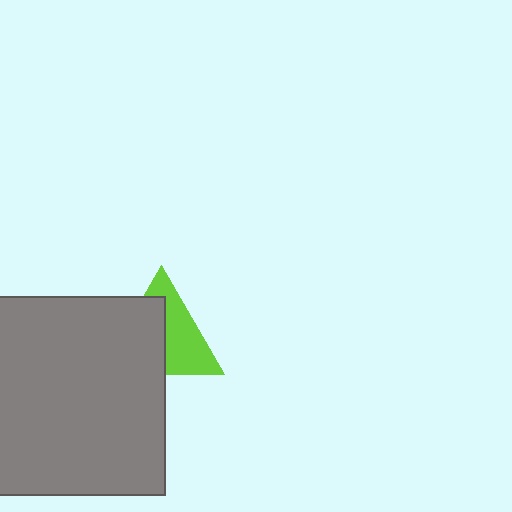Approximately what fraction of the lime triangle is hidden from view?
Roughly 51% of the lime triangle is hidden behind the gray rectangle.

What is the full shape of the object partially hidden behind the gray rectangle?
The partially hidden object is a lime triangle.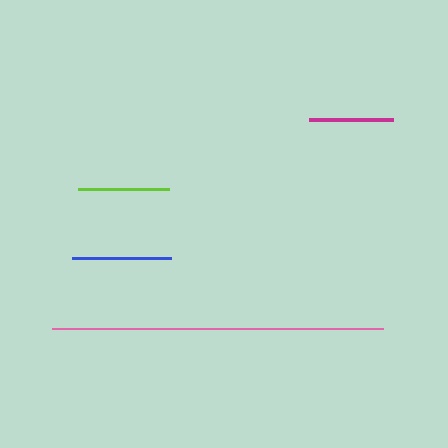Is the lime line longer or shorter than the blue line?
The blue line is longer than the lime line.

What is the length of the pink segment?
The pink segment is approximately 331 pixels long.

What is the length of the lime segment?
The lime segment is approximately 90 pixels long.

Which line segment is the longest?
The pink line is the longest at approximately 331 pixels.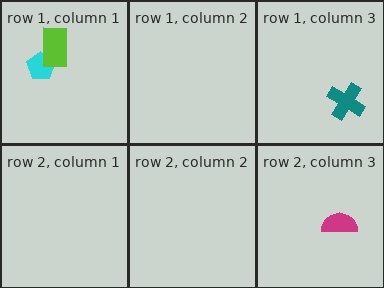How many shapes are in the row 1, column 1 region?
2.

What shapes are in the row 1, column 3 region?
The teal cross.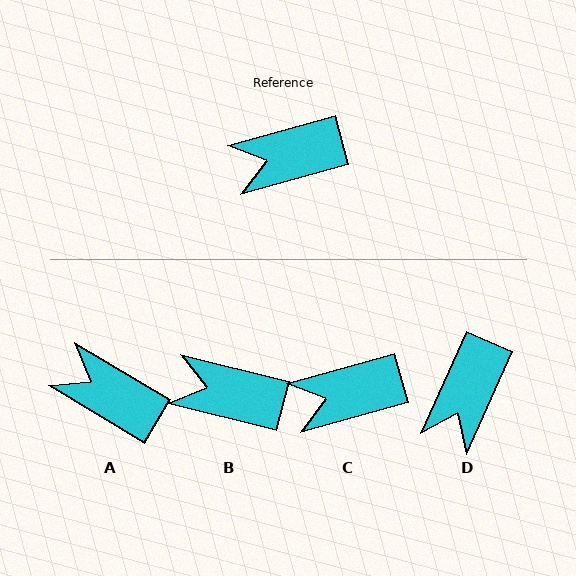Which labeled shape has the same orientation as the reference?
C.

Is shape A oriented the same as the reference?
No, it is off by about 46 degrees.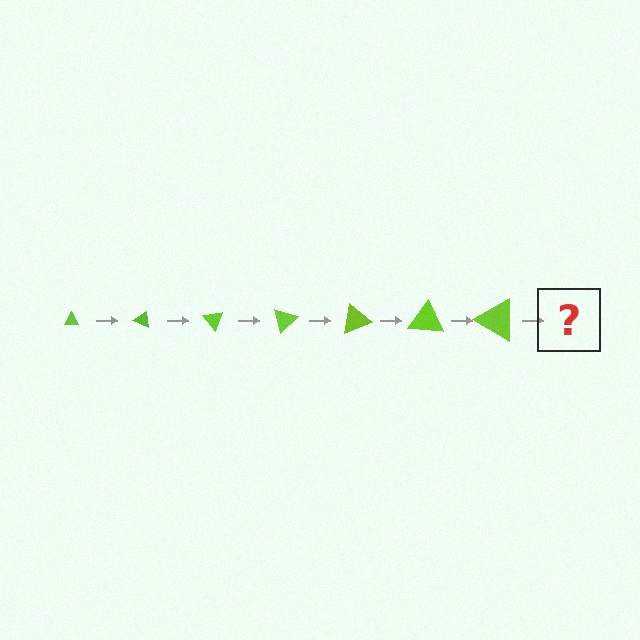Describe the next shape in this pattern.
It should be a triangle, larger than the previous one and rotated 175 degrees from the start.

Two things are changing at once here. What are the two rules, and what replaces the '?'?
The two rules are that the triangle grows larger each step and it rotates 25 degrees each step. The '?' should be a triangle, larger than the previous one and rotated 175 degrees from the start.